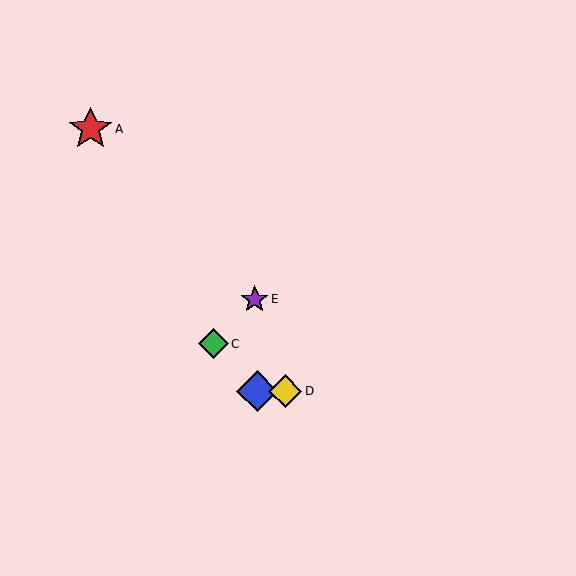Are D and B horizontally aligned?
Yes, both are at y≈391.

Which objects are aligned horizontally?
Objects B, D are aligned horizontally.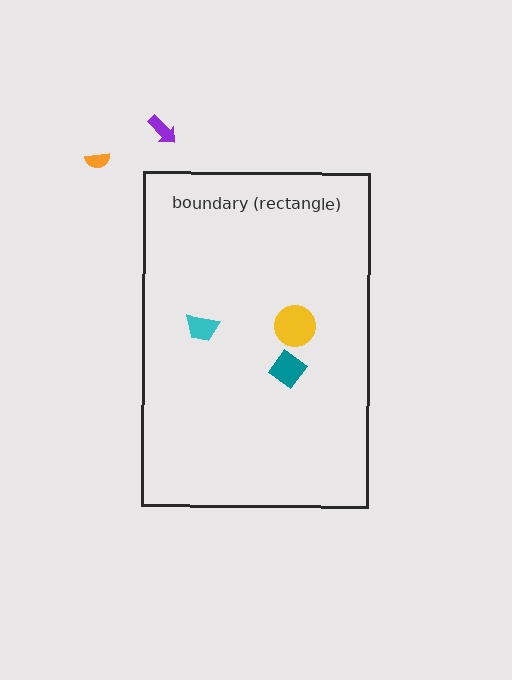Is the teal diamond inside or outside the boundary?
Inside.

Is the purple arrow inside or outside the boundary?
Outside.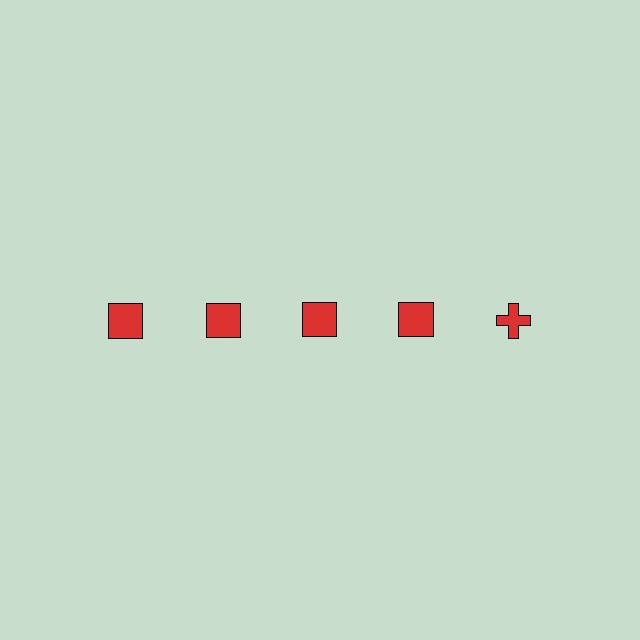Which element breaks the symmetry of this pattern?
The red cross in the top row, rightmost column breaks the symmetry. All other shapes are red squares.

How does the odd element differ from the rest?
It has a different shape: cross instead of square.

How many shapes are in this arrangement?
There are 5 shapes arranged in a grid pattern.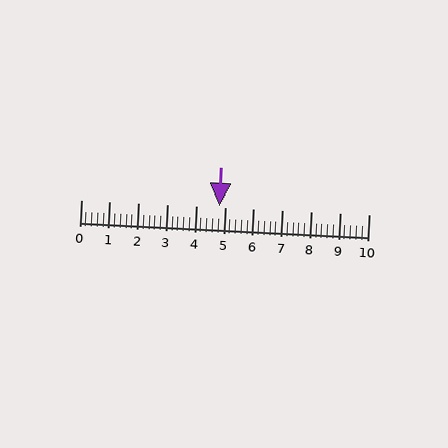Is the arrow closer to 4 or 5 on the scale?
The arrow is closer to 5.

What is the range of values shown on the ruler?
The ruler shows values from 0 to 10.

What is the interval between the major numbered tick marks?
The major tick marks are spaced 1 units apart.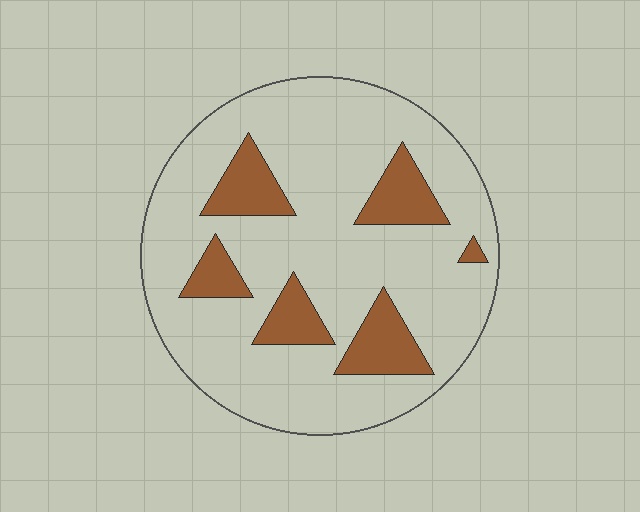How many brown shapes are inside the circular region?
6.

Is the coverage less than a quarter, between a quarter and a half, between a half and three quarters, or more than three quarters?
Less than a quarter.